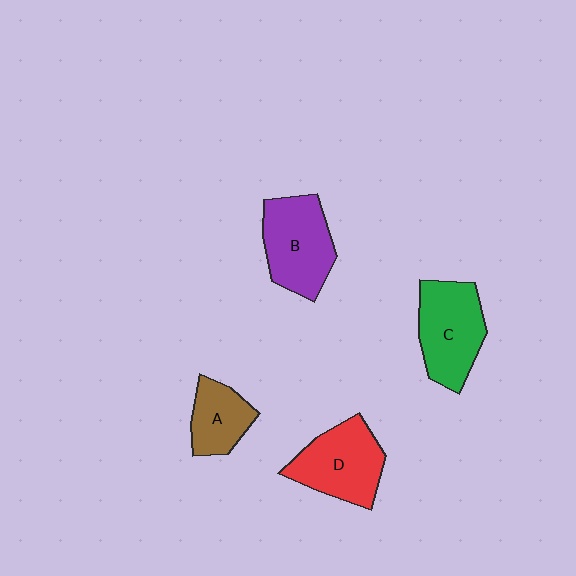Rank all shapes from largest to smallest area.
From largest to smallest: C (green), B (purple), D (red), A (brown).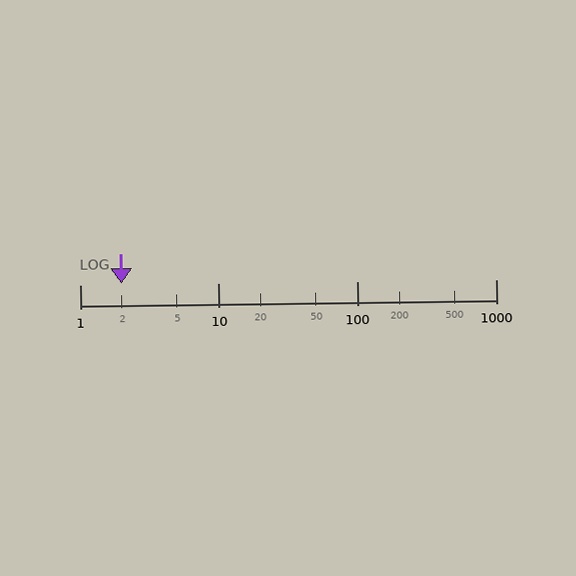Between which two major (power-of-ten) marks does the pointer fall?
The pointer is between 1 and 10.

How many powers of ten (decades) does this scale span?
The scale spans 3 decades, from 1 to 1000.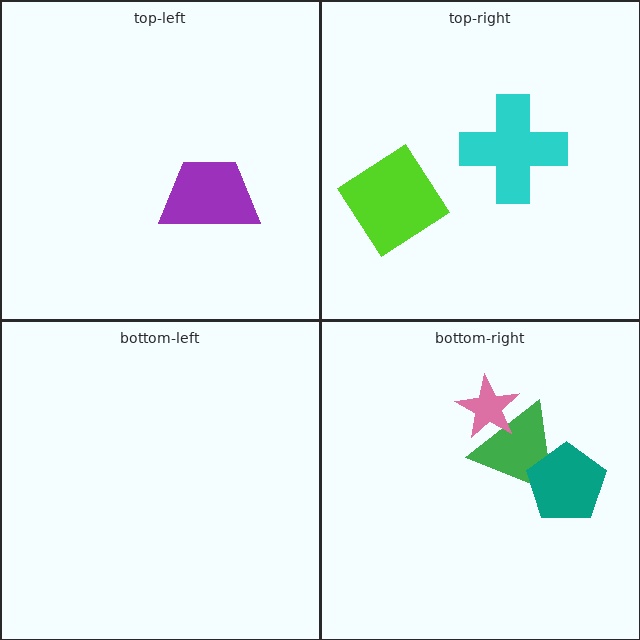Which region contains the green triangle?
The bottom-right region.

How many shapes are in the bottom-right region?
3.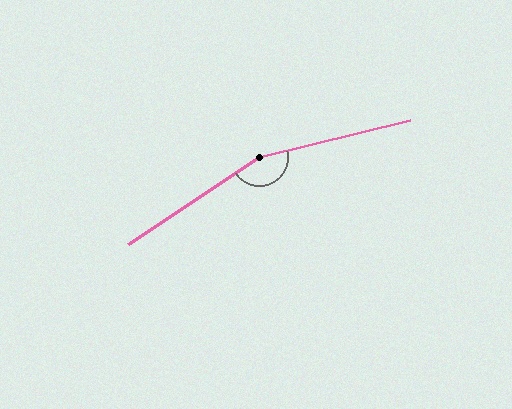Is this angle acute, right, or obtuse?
It is obtuse.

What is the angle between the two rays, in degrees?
Approximately 160 degrees.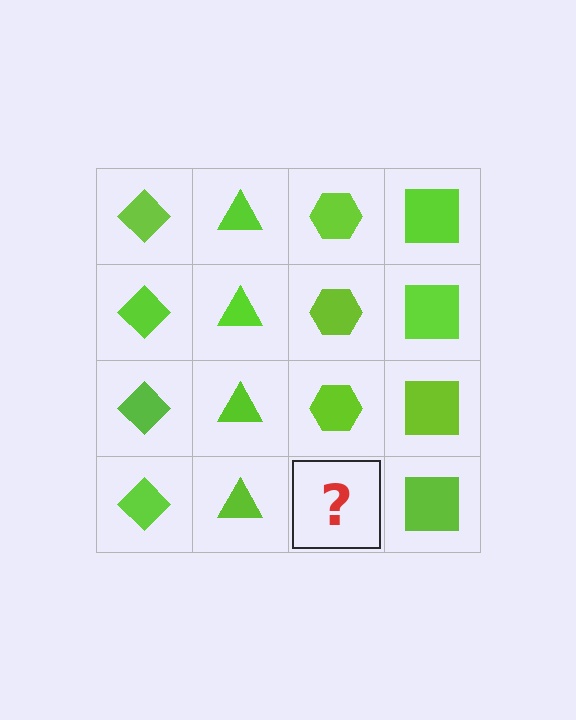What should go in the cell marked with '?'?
The missing cell should contain a lime hexagon.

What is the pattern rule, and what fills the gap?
The rule is that each column has a consistent shape. The gap should be filled with a lime hexagon.